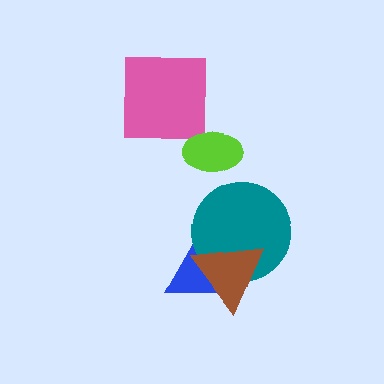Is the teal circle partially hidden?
Yes, it is partially covered by another shape.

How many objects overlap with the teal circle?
2 objects overlap with the teal circle.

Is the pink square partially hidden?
No, no other shape covers it.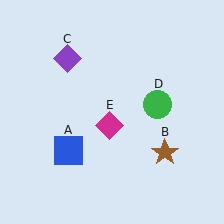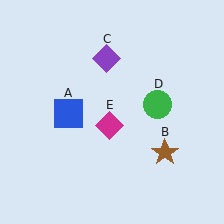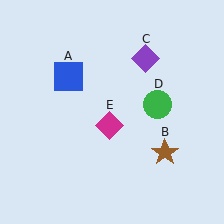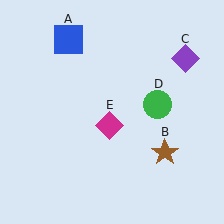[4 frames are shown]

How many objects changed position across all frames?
2 objects changed position: blue square (object A), purple diamond (object C).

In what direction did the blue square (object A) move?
The blue square (object A) moved up.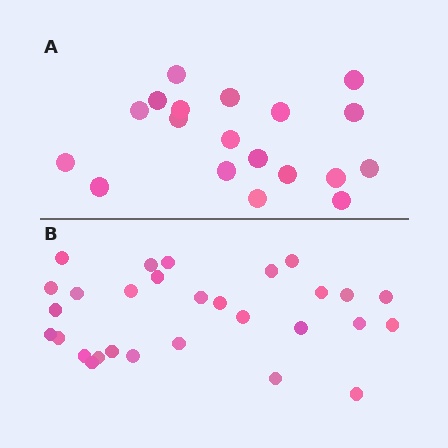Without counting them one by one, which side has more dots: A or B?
Region B (the bottom region) has more dots.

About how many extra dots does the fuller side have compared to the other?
Region B has roughly 10 or so more dots than region A.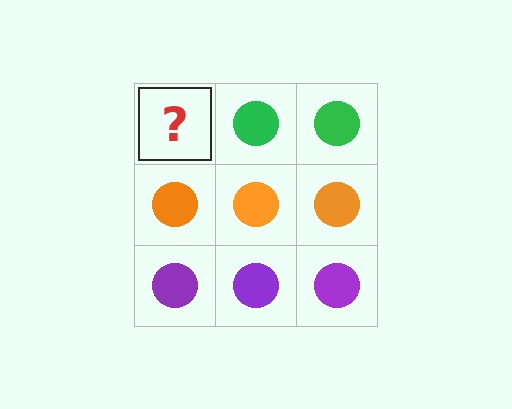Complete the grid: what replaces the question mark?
The question mark should be replaced with a green circle.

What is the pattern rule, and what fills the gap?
The rule is that each row has a consistent color. The gap should be filled with a green circle.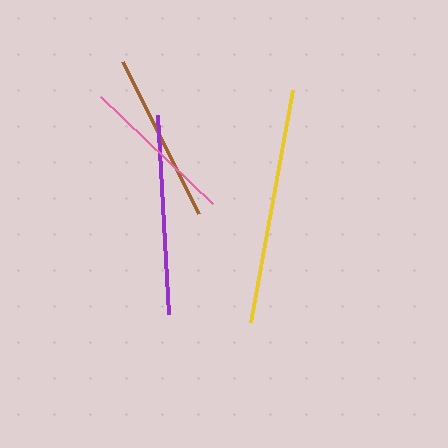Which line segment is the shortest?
The pink line is the shortest at approximately 155 pixels.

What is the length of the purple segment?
The purple segment is approximately 199 pixels long.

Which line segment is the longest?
The yellow line is the longest at approximately 235 pixels.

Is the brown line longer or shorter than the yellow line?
The yellow line is longer than the brown line.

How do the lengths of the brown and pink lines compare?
The brown and pink lines are approximately the same length.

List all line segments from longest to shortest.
From longest to shortest: yellow, purple, brown, pink.